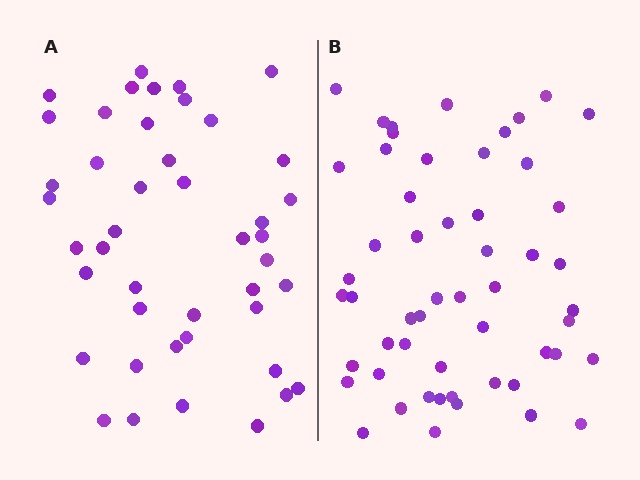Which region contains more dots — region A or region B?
Region B (the right region) has more dots.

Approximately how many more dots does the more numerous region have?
Region B has roughly 10 or so more dots than region A.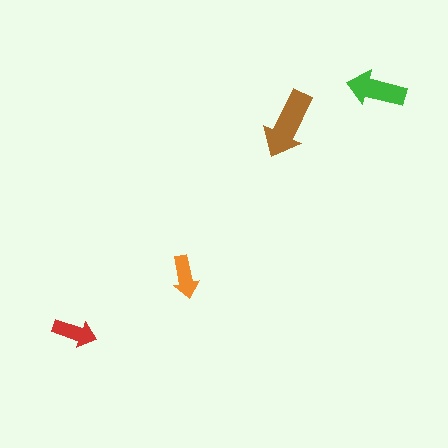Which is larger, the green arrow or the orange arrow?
The green one.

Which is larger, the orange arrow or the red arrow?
The red one.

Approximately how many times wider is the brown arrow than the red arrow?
About 1.5 times wider.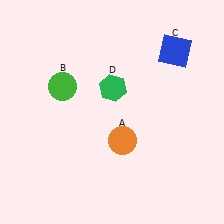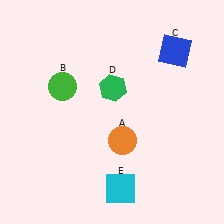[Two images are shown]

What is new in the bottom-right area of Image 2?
A cyan square (E) was added in the bottom-right area of Image 2.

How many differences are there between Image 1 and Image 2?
There is 1 difference between the two images.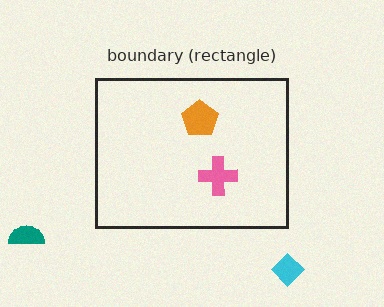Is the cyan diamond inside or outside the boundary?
Outside.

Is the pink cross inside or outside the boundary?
Inside.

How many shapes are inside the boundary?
2 inside, 2 outside.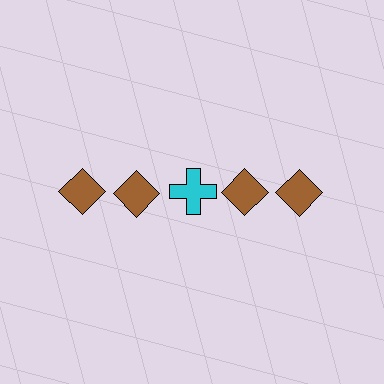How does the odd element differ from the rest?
It differs in both color (cyan instead of brown) and shape (cross instead of diamond).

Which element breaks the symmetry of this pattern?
The cyan cross in the top row, center column breaks the symmetry. All other shapes are brown diamonds.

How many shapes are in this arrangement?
There are 5 shapes arranged in a grid pattern.